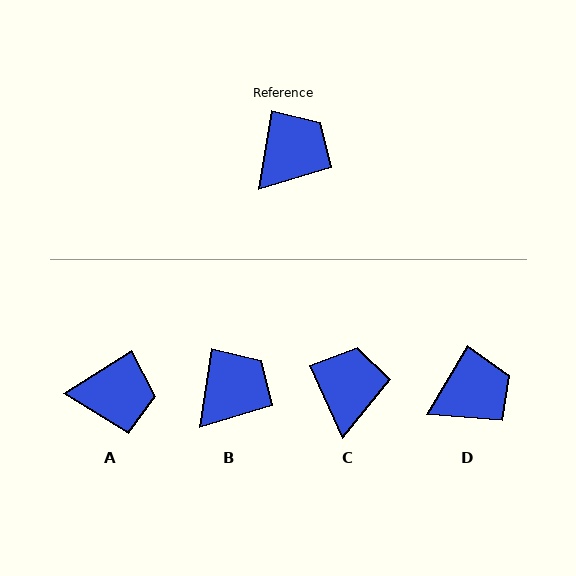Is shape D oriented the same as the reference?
No, it is off by about 22 degrees.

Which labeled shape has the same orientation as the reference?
B.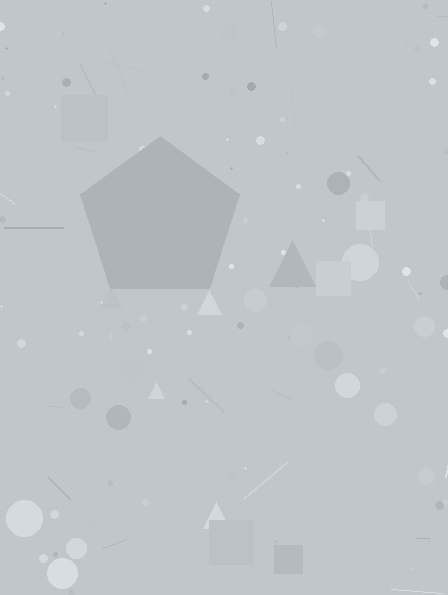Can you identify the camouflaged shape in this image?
The camouflaged shape is a pentagon.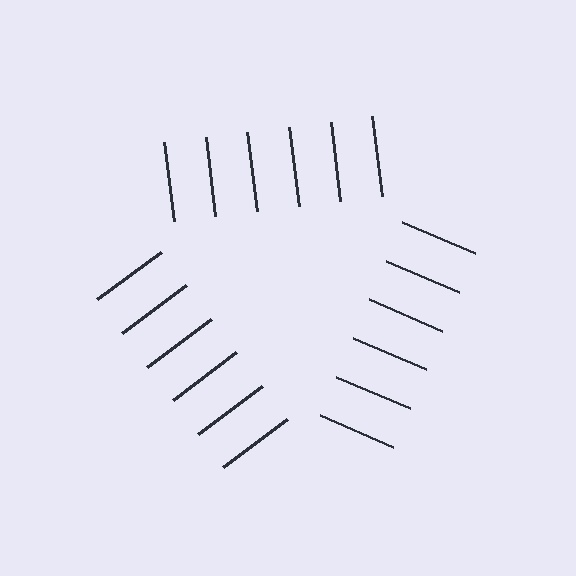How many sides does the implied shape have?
3 sides — the line-ends trace a triangle.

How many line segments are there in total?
18 — 6 along each of the 3 edges.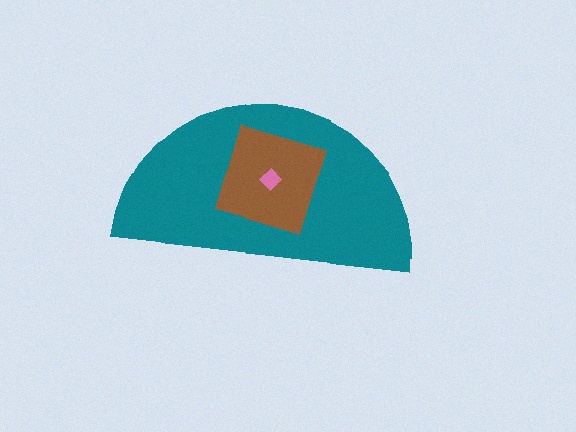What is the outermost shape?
The teal semicircle.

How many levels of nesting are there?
3.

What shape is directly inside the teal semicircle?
The brown square.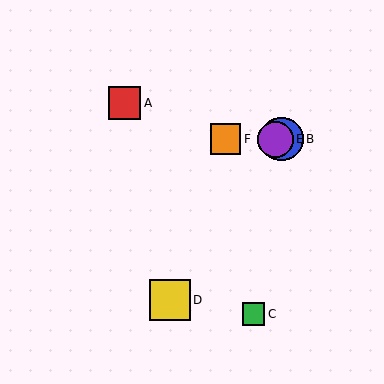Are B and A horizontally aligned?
No, B is at y≈139 and A is at y≈103.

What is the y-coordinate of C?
Object C is at y≈314.